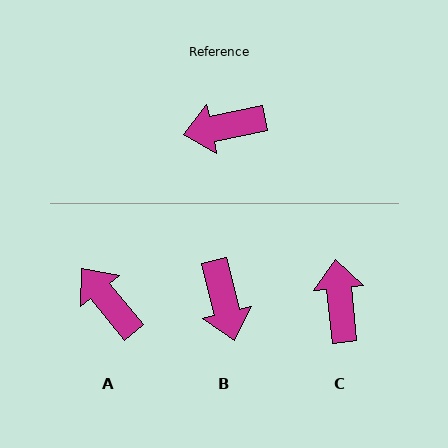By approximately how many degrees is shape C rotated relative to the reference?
Approximately 96 degrees clockwise.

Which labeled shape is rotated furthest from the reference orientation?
C, about 96 degrees away.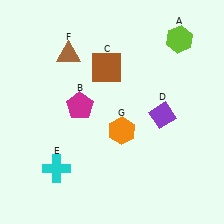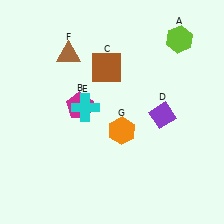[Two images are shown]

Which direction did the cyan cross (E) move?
The cyan cross (E) moved up.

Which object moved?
The cyan cross (E) moved up.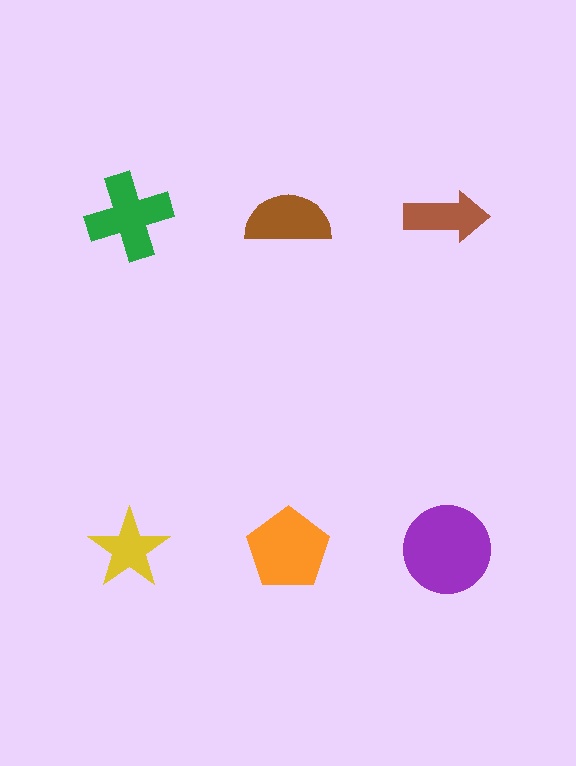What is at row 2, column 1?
A yellow star.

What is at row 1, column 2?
A brown semicircle.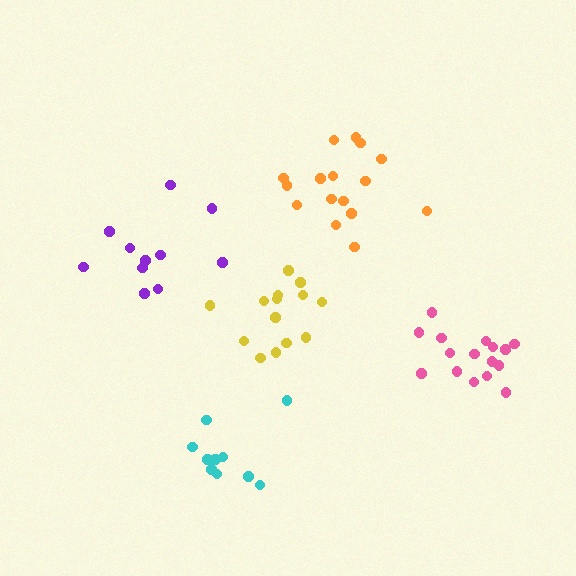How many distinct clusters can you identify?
There are 5 distinct clusters.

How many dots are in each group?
Group 1: 11 dots, Group 2: 14 dots, Group 3: 16 dots, Group 4: 16 dots, Group 5: 11 dots (68 total).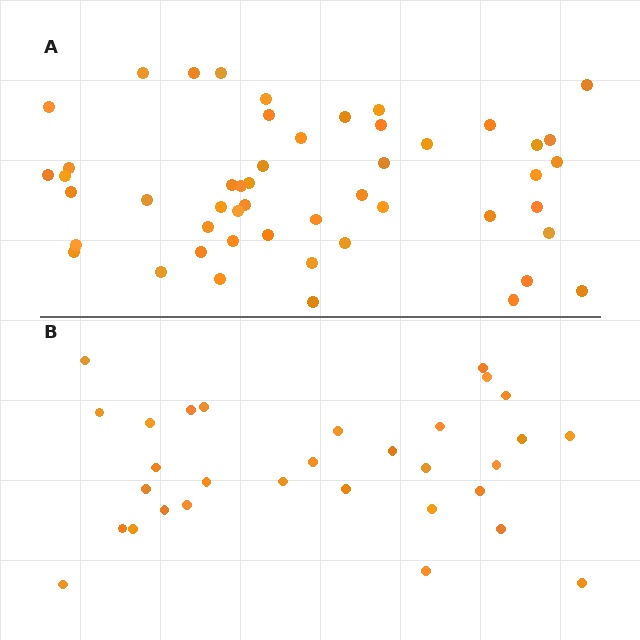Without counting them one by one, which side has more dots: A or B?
Region A (the top region) has more dots.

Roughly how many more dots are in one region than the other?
Region A has approximately 20 more dots than region B.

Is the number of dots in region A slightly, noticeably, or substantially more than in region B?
Region A has substantially more. The ratio is roughly 1.6 to 1.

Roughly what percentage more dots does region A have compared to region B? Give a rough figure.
About 60% more.